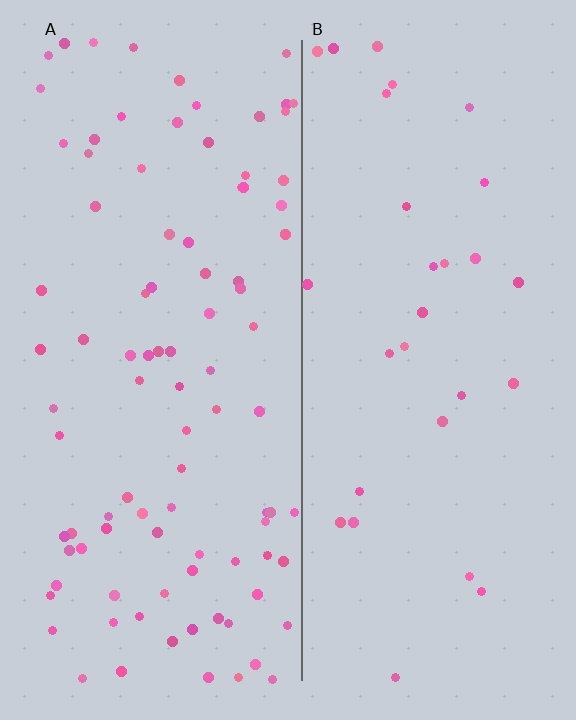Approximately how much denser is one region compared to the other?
Approximately 3.2× — region A over region B.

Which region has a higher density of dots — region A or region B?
A (the left).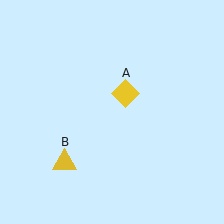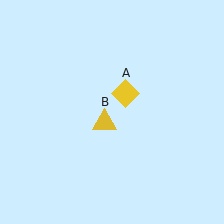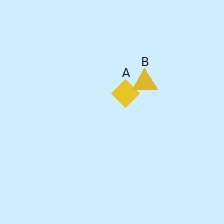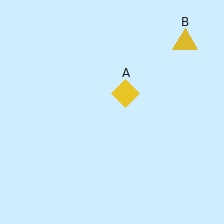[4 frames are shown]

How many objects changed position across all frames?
1 object changed position: yellow triangle (object B).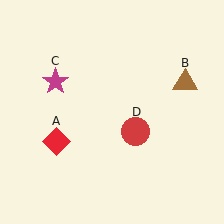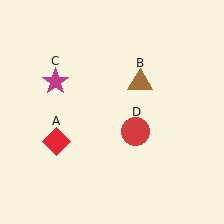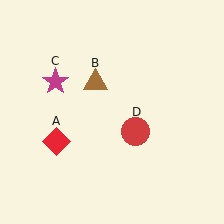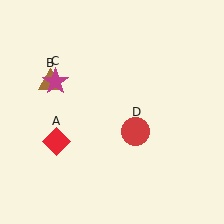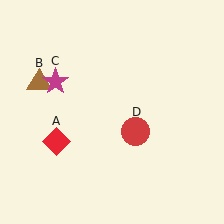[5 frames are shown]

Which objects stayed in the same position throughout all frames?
Red diamond (object A) and magenta star (object C) and red circle (object D) remained stationary.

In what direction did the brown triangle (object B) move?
The brown triangle (object B) moved left.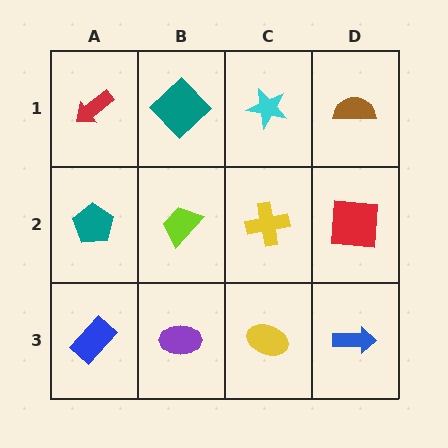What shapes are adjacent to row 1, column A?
A teal pentagon (row 2, column A), a teal diamond (row 1, column B).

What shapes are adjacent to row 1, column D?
A red square (row 2, column D), a cyan star (row 1, column C).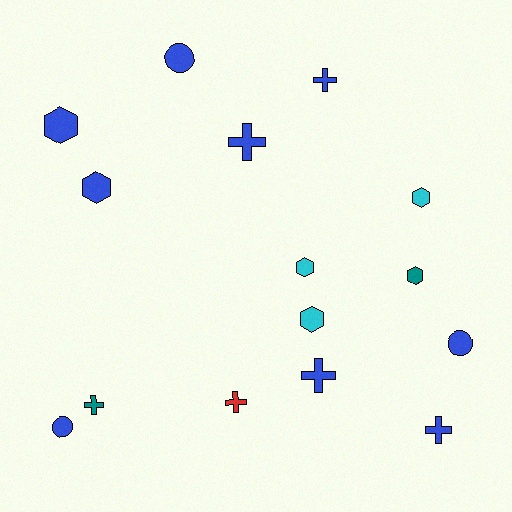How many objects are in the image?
There are 15 objects.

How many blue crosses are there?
There are 4 blue crosses.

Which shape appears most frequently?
Hexagon, with 6 objects.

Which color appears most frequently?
Blue, with 9 objects.